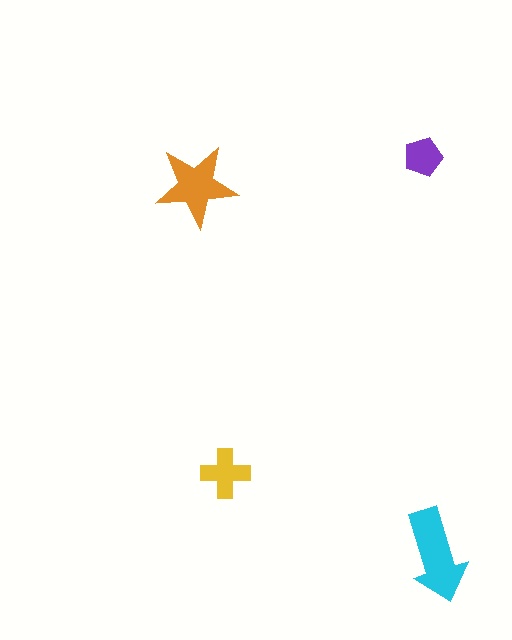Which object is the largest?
The cyan arrow.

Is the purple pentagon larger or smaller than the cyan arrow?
Smaller.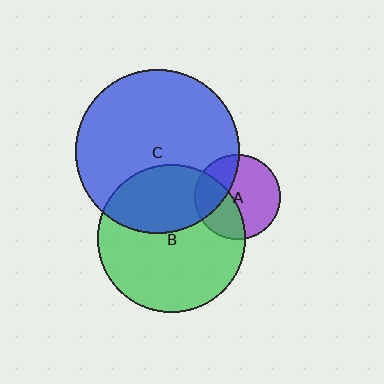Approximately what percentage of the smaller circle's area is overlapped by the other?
Approximately 35%.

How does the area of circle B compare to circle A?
Approximately 3.0 times.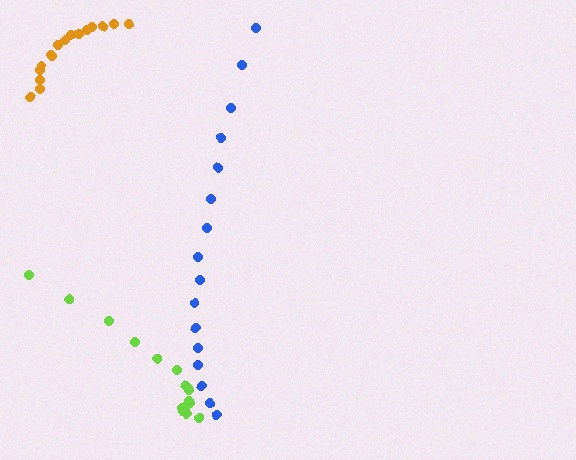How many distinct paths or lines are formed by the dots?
There are 3 distinct paths.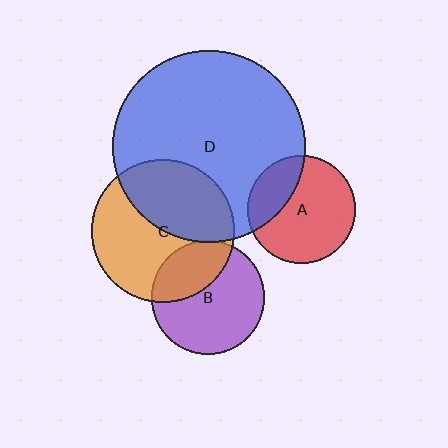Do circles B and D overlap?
Yes.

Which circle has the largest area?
Circle D (blue).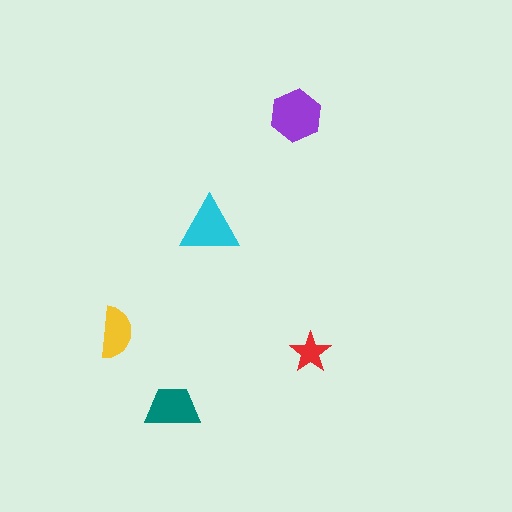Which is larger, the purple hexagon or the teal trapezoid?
The purple hexagon.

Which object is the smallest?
The red star.